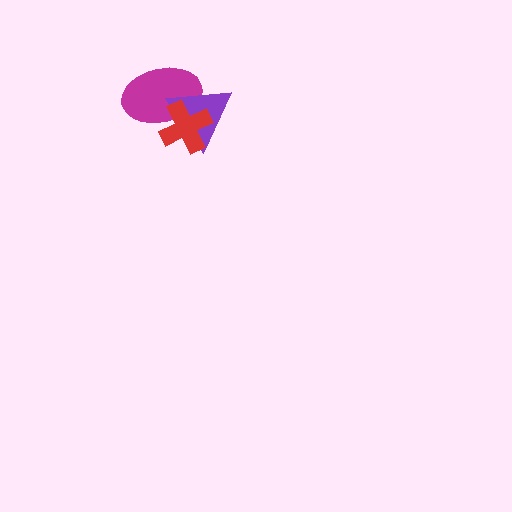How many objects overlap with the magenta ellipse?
2 objects overlap with the magenta ellipse.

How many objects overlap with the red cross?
2 objects overlap with the red cross.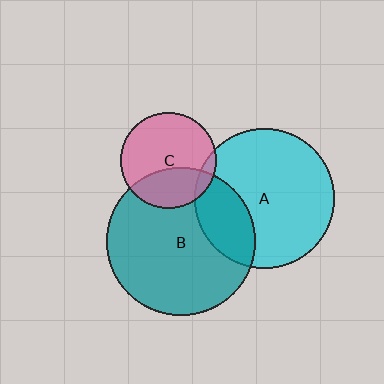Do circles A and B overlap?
Yes.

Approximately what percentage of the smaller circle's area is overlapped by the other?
Approximately 25%.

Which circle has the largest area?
Circle B (teal).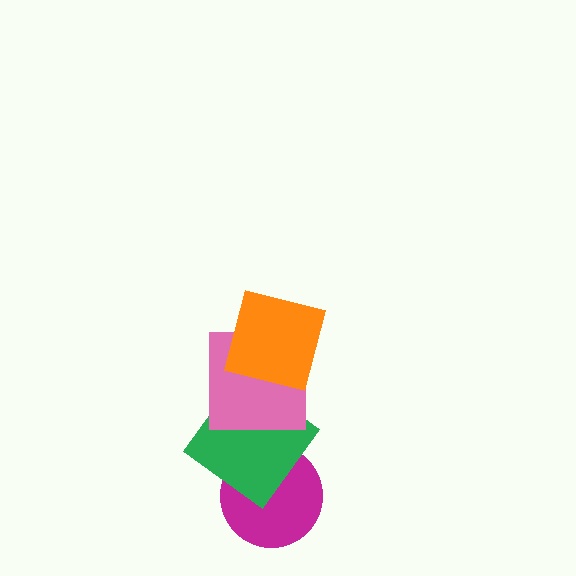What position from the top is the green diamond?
The green diamond is 3rd from the top.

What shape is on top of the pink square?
The orange square is on top of the pink square.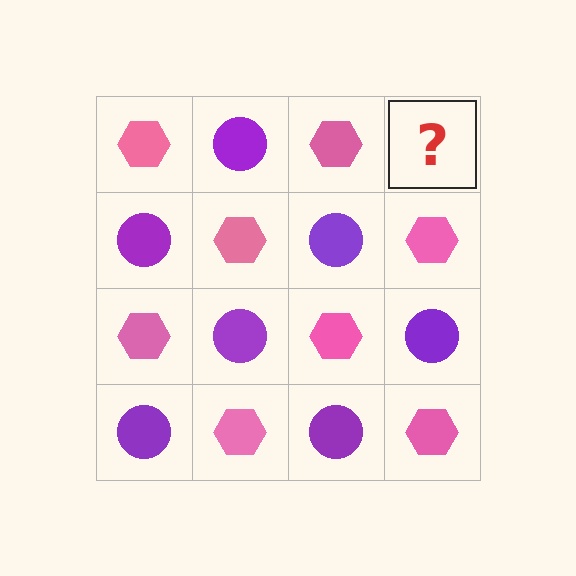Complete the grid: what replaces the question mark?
The question mark should be replaced with a purple circle.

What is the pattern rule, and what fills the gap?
The rule is that it alternates pink hexagon and purple circle in a checkerboard pattern. The gap should be filled with a purple circle.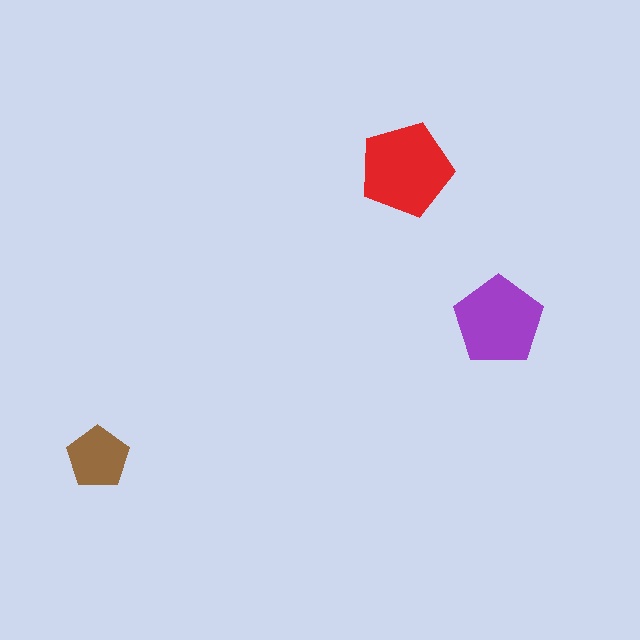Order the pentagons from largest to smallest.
the red one, the purple one, the brown one.